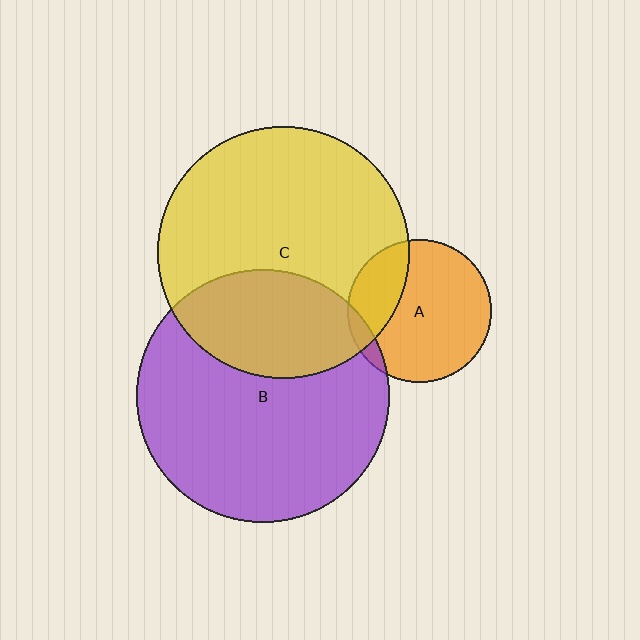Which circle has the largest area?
Circle B (purple).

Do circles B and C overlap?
Yes.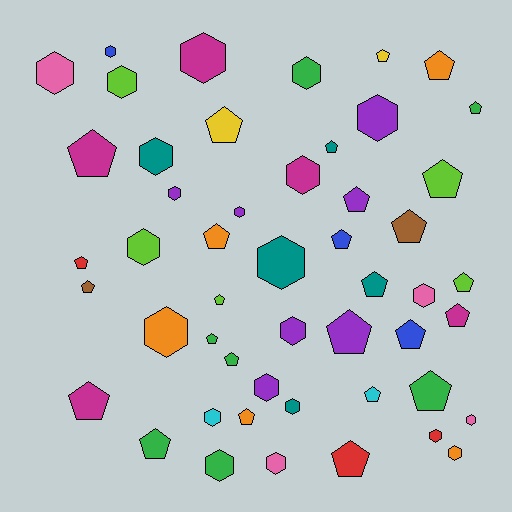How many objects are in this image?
There are 50 objects.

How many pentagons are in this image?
There are 27 pentagons.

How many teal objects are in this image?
There are 5 teal objects.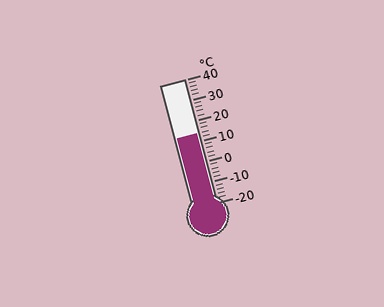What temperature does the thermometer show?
The thermometer shows approximately 14°C.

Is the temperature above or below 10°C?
The temperature is above 10°C.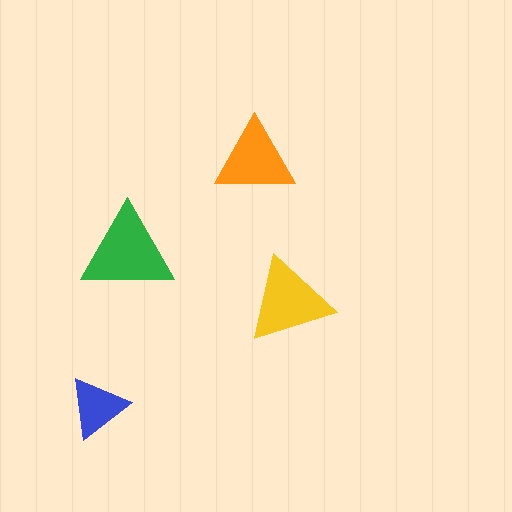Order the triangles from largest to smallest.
the green one, the yellow one, the orange one, the blue one.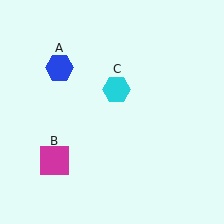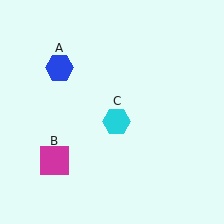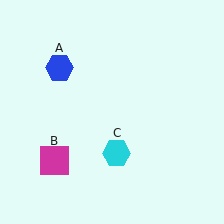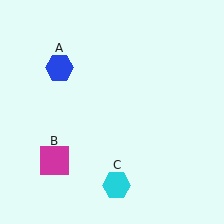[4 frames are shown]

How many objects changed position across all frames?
1 object changed position: cyan hexagon (object C).